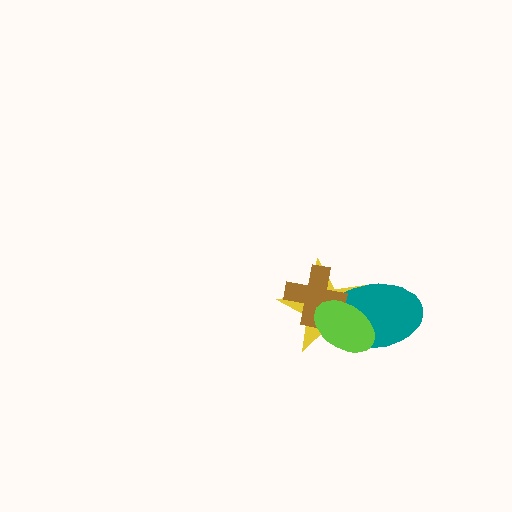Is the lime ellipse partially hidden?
No, no other shape covers it.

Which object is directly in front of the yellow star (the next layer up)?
The teal ellipse is directly in front of the yellow star.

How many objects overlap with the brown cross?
3 objects overlap with the brown cross.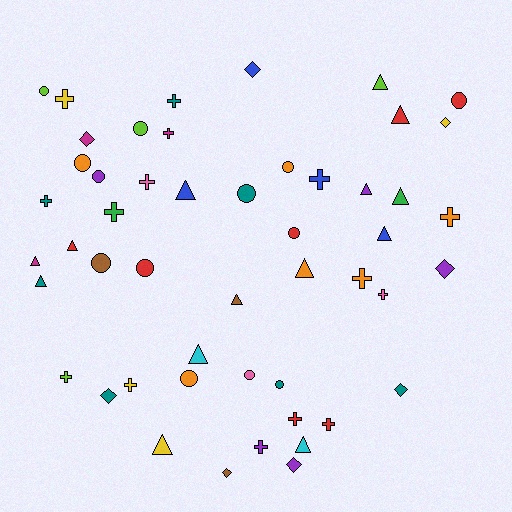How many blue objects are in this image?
There are 4 blue objects.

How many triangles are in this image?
There are 14 triangles.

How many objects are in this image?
There are 50 objects.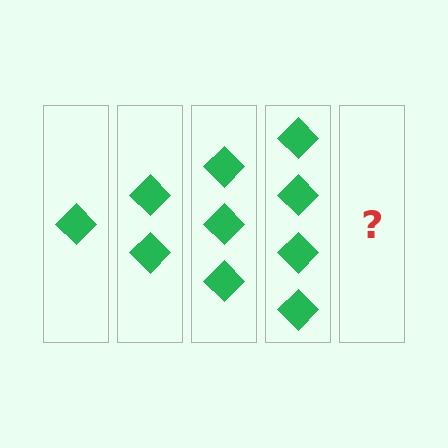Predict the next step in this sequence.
The next step is 5 diamonds.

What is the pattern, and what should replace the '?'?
The pattern is that each step adds one more diamond. The '?' should be 5 diamonds.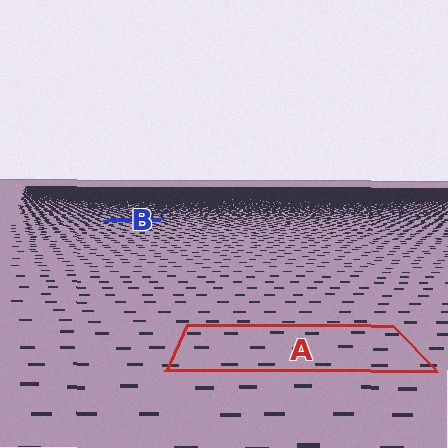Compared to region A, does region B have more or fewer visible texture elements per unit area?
Region B has more texture elements per unit area — they are packed more densely because it is farther away.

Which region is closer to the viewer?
Region A is closer. The texture elements there are larger and more spread out.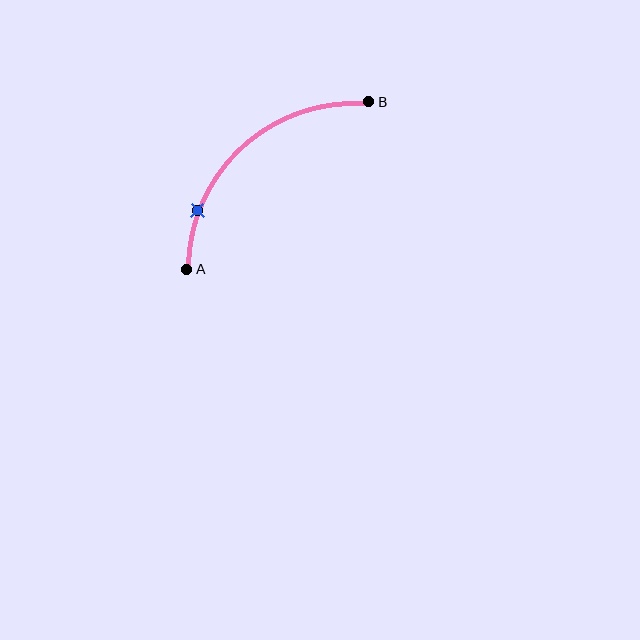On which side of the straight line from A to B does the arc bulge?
The arc bulges above and to the left of the straight line connecting A and B.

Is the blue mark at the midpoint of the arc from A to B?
No. The blue mark lies on the arc but is closer to endpoint A. The arc midpoint would be at the point on the curve equidistant along the arc from both A and B.